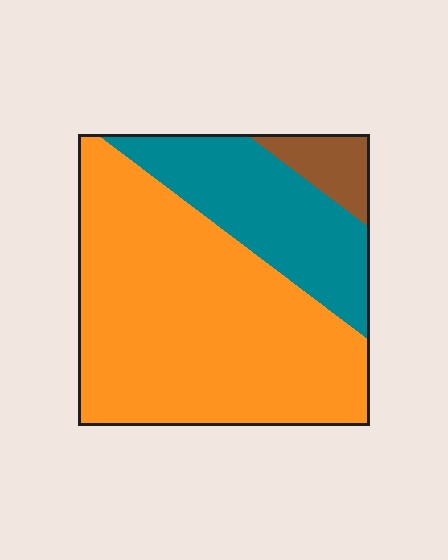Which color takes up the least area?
Brown, at roughly 5%.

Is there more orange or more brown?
Orange.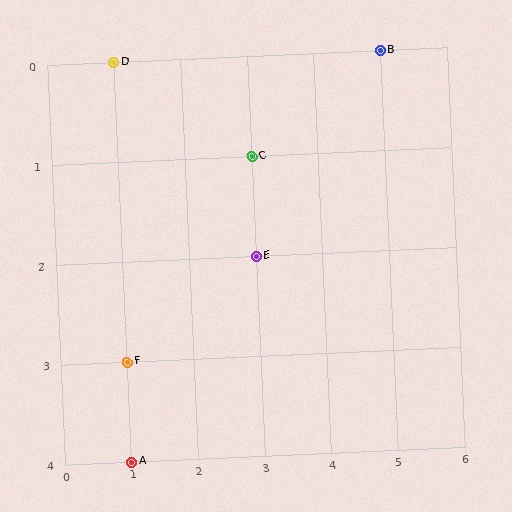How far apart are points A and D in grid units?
Points A and D are 4 rows apart.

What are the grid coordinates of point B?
Point B is at grid coordinates (5, 0).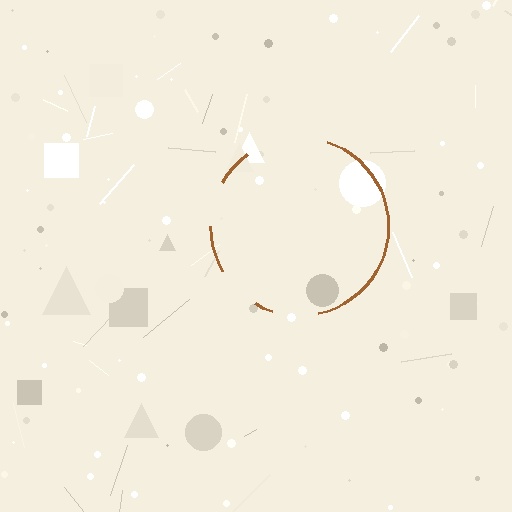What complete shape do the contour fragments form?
The contour fragments form a circle.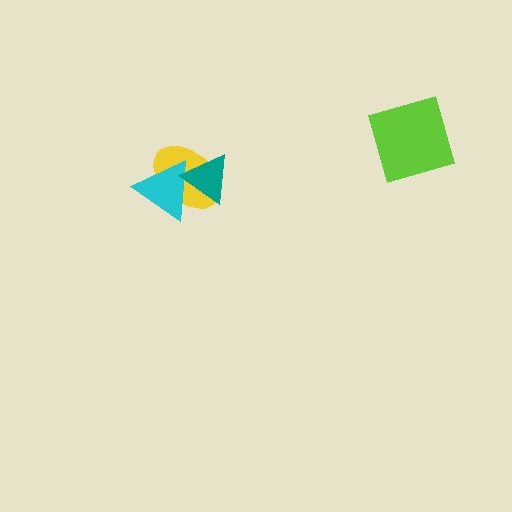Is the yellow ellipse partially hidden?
Yes, it is partially covered by another shape.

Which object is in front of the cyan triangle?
The teal triangle is in front of the cyan triangle.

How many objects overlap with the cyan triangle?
2 objects overlap with the cyan triangle.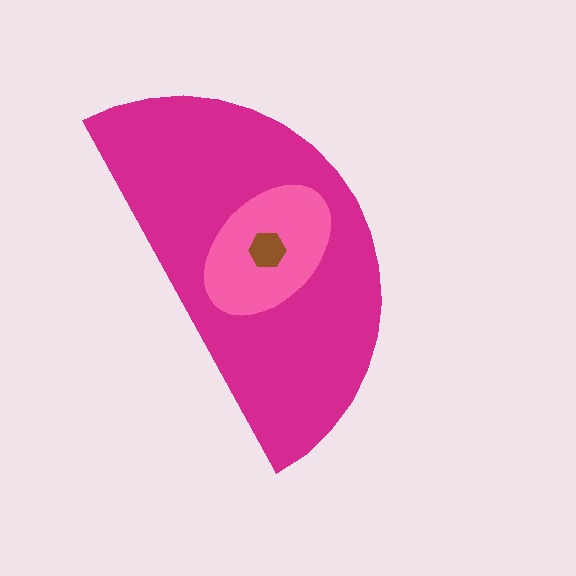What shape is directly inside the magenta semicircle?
The pink ellipse.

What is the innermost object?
The brown hexagon.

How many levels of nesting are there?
3.